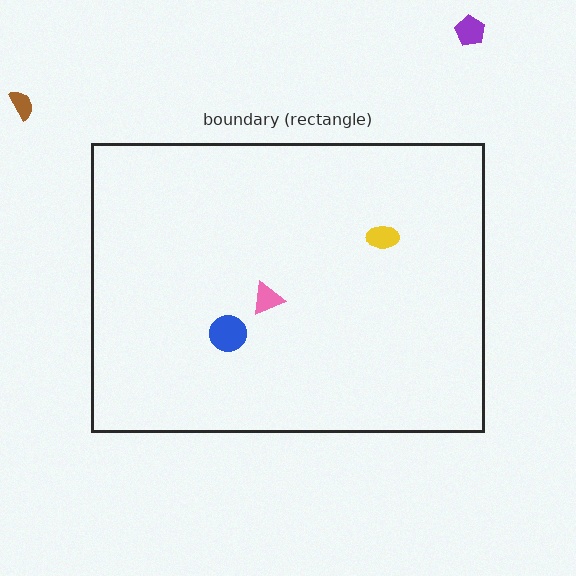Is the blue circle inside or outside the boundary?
Inside.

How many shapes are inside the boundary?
3 inside, 2 outside.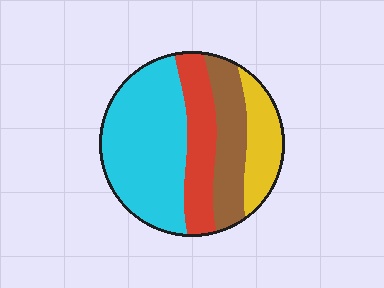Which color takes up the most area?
Cyan, at roughly 45%.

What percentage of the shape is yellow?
Yellow takes up less than a quarter of the shape.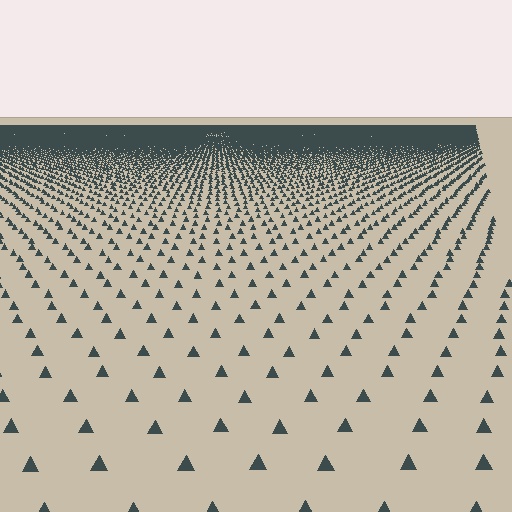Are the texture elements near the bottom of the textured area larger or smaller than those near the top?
Larger. Near the bottom, elements are closer to the viewer and appear at a bigger on-screen size.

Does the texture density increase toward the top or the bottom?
Density increases toward the top.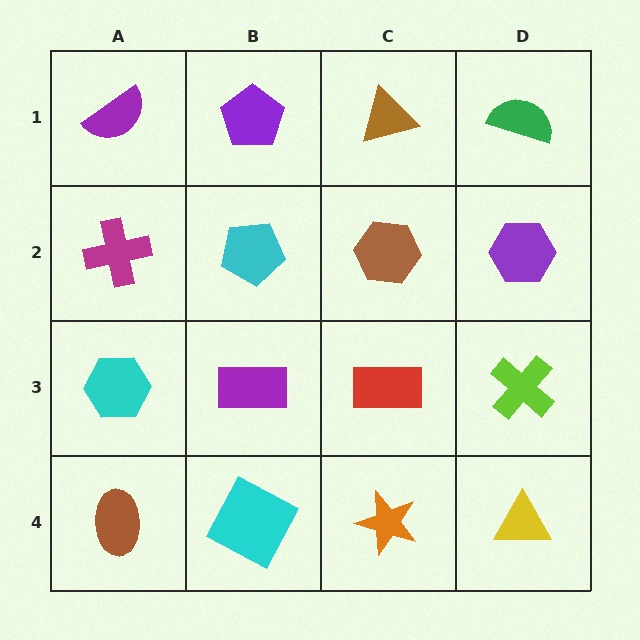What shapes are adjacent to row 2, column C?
A brown triangle (row 1, column C), a red rectangle (row 3, column C), a cyan pentagon (row 2, column B), a purple hexagon (row 2, column D).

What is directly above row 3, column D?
A purple hexagon.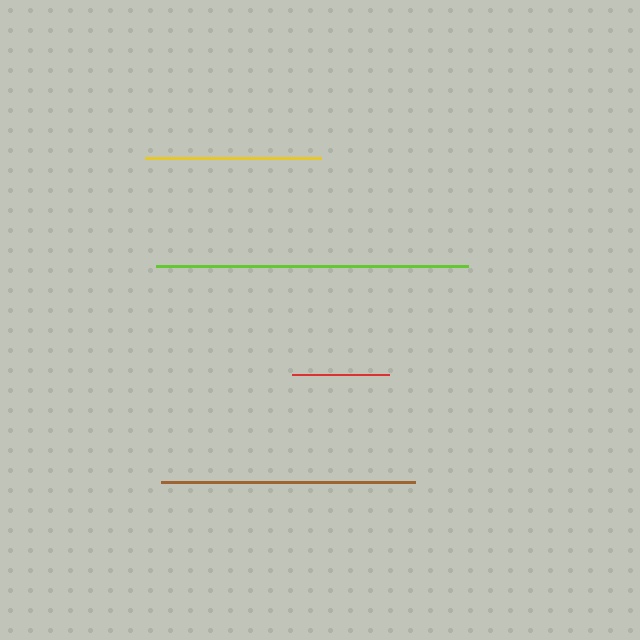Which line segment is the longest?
The lime line is the longest at approximately 312 pixels.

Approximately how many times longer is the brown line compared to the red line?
The brown line is approximately 2.6 times the length of the red line.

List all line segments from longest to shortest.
From longest to shortest: lime, brown, yellow, red.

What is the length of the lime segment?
The lime segment is approximately 312 pixels long.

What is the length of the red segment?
The red segment is approximately 97 pixels long.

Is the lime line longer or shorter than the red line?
The lime line is longer than the red line.